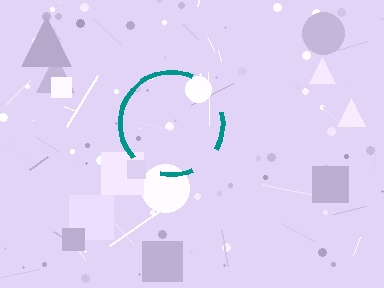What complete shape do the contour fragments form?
The contour fragments form a circle.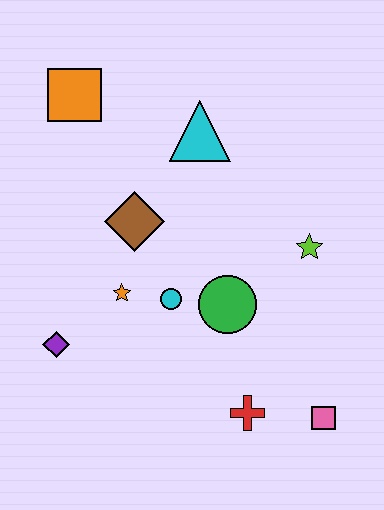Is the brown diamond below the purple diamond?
No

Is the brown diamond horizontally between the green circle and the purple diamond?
Yes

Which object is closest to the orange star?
The cyan circle is closest to the orange star.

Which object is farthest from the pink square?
The orange square is farthest from the pink square.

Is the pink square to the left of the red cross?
No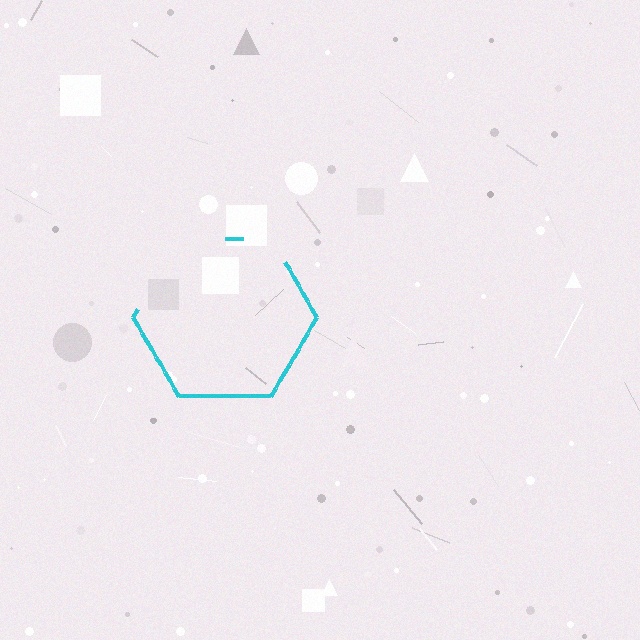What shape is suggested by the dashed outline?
The dashed outline suggests a hexagon.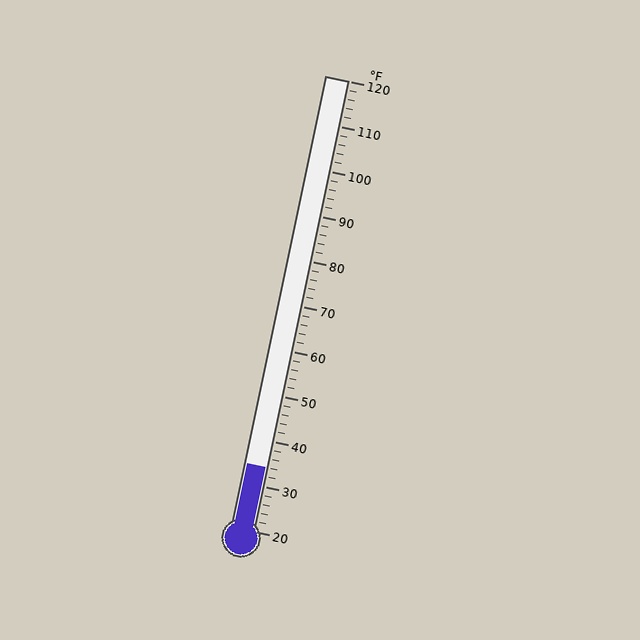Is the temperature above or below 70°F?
The temperature is below 70°F.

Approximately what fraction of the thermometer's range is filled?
The thermometer is filled to approximately 15% of its range.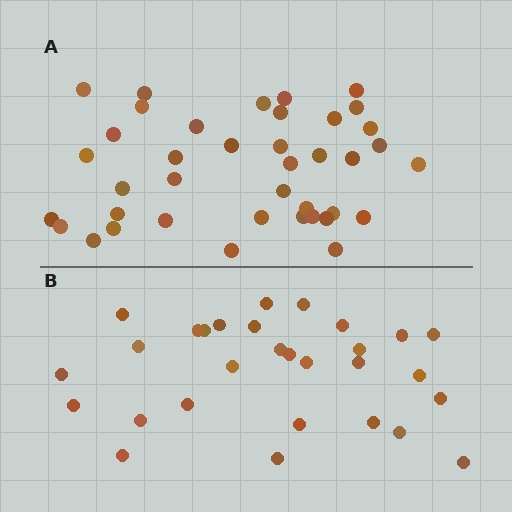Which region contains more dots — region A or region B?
Region A (the top region) has more dots.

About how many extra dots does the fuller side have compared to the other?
Region A has roughly 10 or so more dots than region B.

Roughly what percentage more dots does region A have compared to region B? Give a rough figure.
About 35% more.